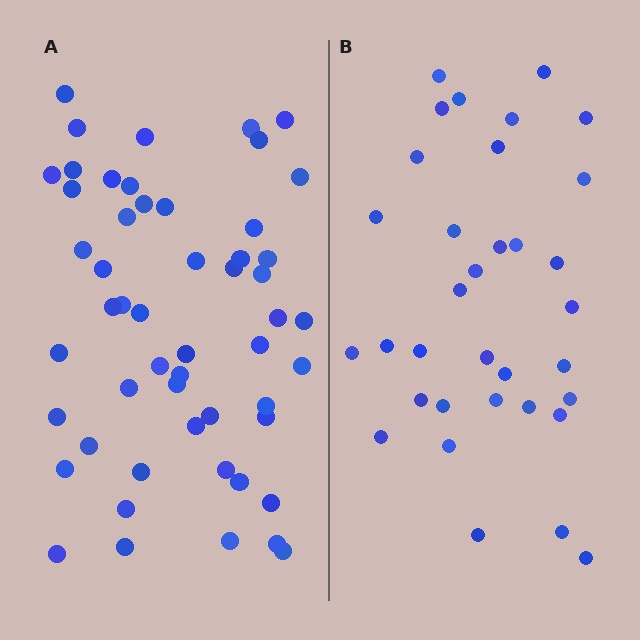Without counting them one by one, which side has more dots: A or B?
Region A (the left region) has more dots.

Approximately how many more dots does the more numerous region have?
Region A has approximately 20 more dots than region B.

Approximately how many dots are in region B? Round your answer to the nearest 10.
About 30 dots. (The exact count is 34, which rounds to 30.)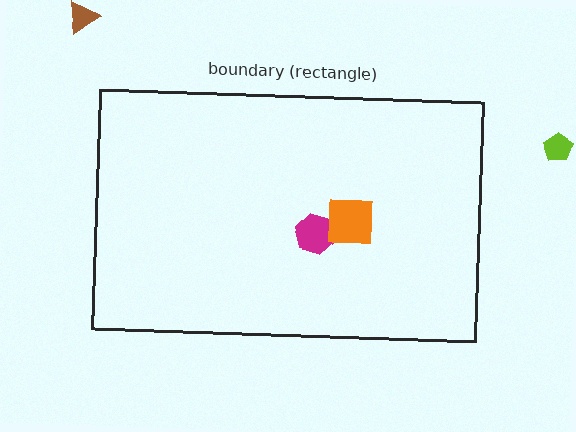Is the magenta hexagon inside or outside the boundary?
Inside.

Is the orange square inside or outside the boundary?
Inside.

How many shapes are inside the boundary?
2 inside, 2 outside.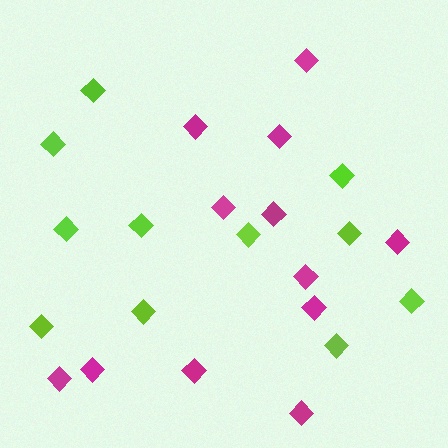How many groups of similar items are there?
There are 2 groups: one group of lime diamonds (11) and one group of magenta diamonds (12).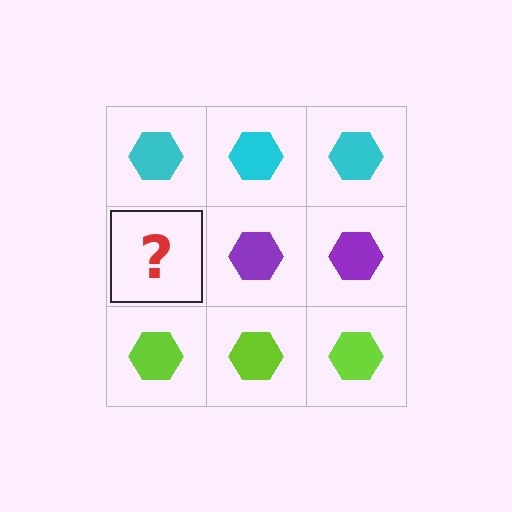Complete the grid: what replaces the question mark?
The question mark should be replaced with a purple hexagon.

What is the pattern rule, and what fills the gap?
The rule is that each row has a consistent color. The gap should be filled with a purple hexagon.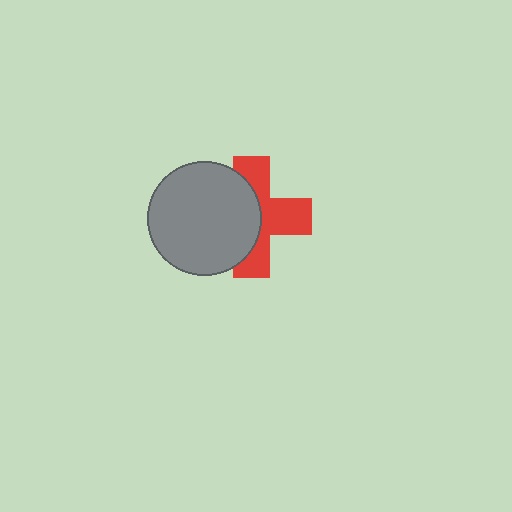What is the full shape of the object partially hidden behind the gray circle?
The partially hidden object is a red cross.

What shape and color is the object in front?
The object in front is a gray circle.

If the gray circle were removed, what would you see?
You would see the complete red cross.